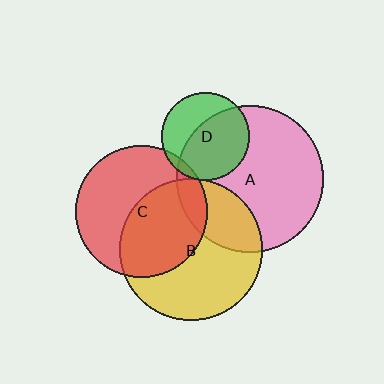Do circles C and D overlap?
Yes.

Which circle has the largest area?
Circle A (pink).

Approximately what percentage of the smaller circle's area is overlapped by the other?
Approximately 5%.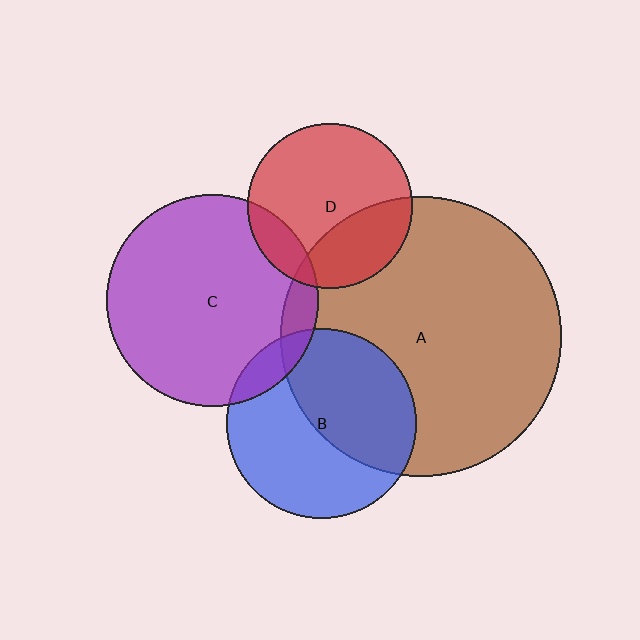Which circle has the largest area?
Circle A (brown).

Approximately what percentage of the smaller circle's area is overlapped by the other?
Approximately 10%.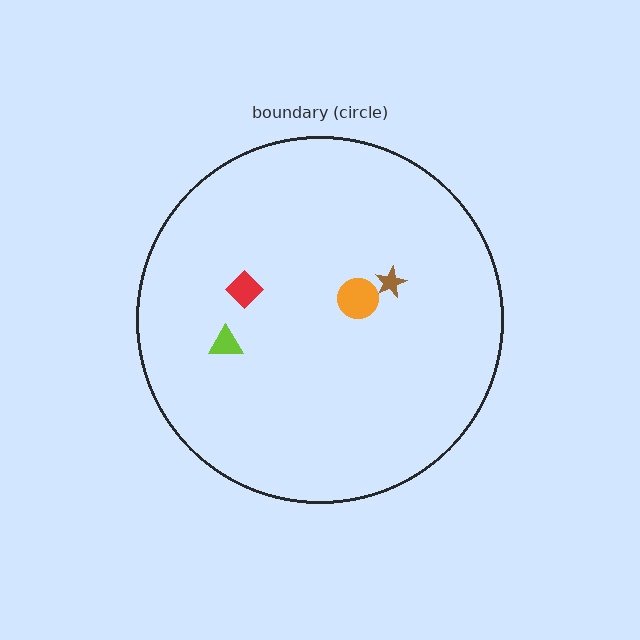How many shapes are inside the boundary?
4 inside, 0 outside.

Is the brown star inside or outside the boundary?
Inside.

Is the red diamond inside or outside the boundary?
Inside.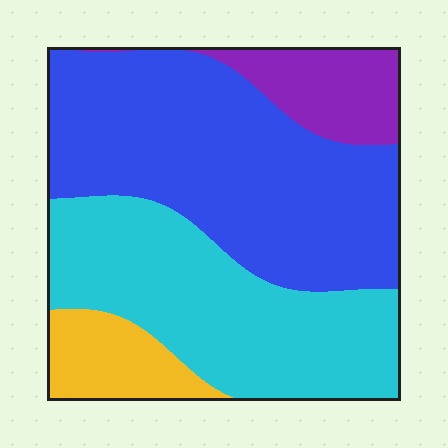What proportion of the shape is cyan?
Cyan takes up about one third (1/3) of the shape.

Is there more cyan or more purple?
Cyan.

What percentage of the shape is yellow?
Yellow covers roughly 10% of the shape.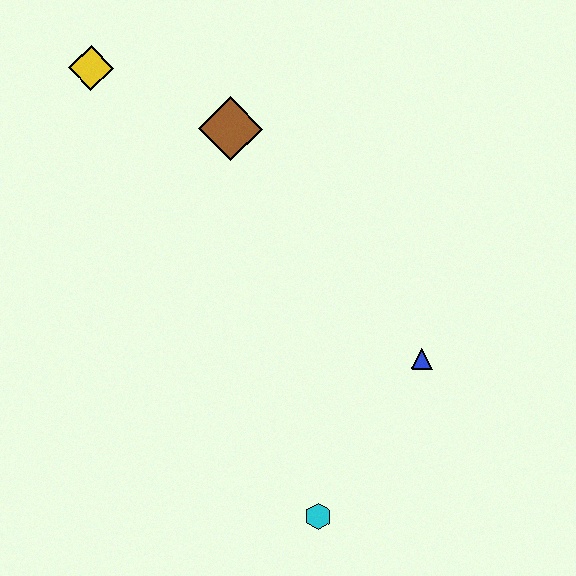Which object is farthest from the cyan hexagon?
The yellow diamond is farthest from the cyan hexagon.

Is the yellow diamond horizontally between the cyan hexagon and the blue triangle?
No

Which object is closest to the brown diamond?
The yellow diamond is closest to the brown diamond.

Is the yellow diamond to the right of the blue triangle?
No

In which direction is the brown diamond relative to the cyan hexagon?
The brown diamond is above the cyan hexagon.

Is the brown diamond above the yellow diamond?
No